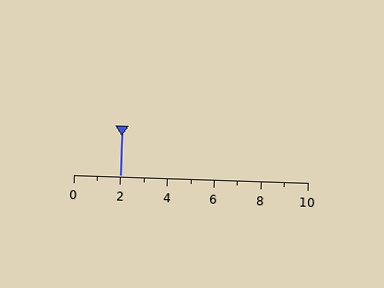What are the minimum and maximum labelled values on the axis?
The axis runs from 0 to 10.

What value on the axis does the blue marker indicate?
The marker indicates approximately 2.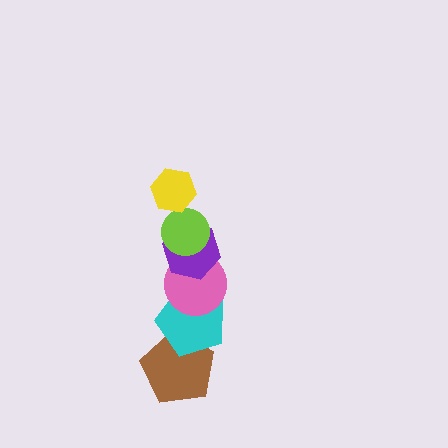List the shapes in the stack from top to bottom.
From top to bottom: the yellow hexagon, the lime circle, the purple hexagon, the pink circle, the cyan pentagon, the brown pentagon.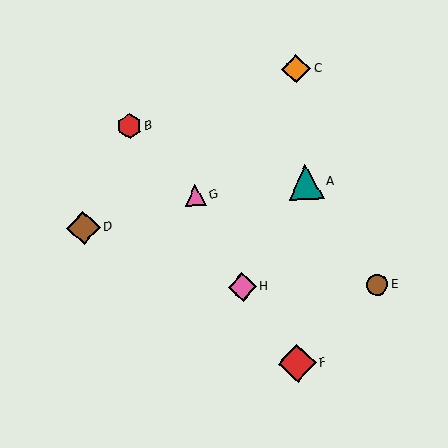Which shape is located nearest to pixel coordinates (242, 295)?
The pink diamond (labeled H) at (242, 287) is nearest to that location.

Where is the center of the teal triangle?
The center of the teal triangle is at (306, 182).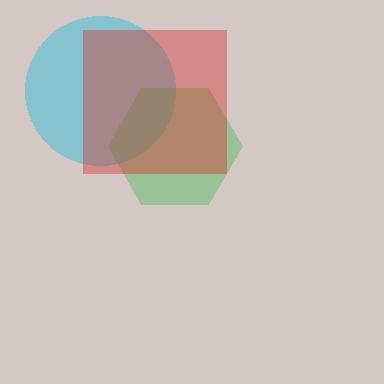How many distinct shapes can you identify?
There are 3 distinct shapes: a cyan circle, a green hexagon, a red square.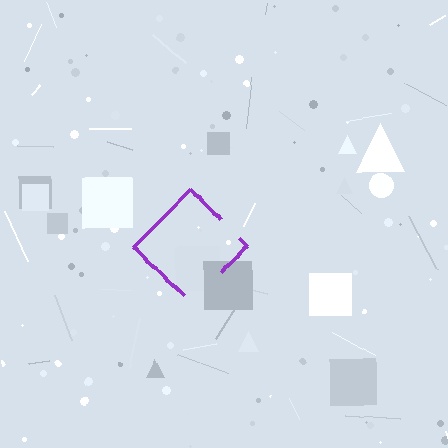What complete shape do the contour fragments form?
The contour fragments form a diamond.